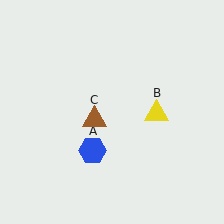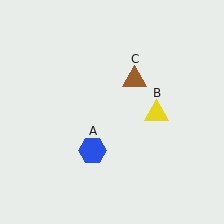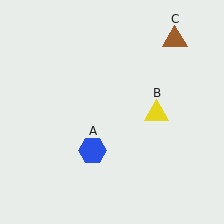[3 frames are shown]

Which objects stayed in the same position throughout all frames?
Blue hexagon (object A) and yellow triangle (object B) remained stationary.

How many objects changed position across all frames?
1 object changed position: brown triangle (object C).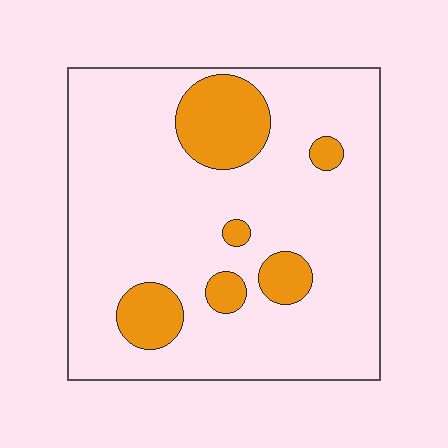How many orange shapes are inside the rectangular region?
6.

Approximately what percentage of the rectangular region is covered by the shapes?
Approximately 15%.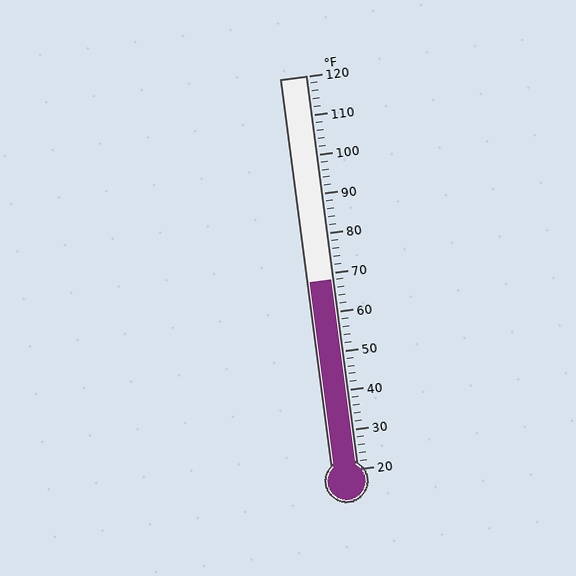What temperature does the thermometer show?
The thermometer shows approximately 68°F.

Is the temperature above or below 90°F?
The temperature is below 90°F.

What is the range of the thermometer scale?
The thermometer scale ranges from 20°F to 120°F.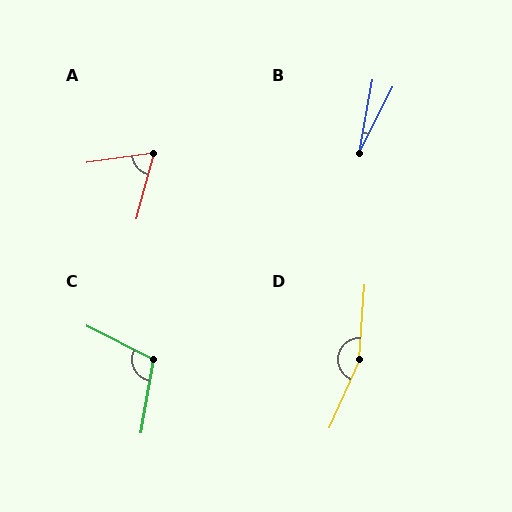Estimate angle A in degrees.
Approximately 67 degrees.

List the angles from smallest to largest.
B (17°), A (67°), C (107°), D (160°).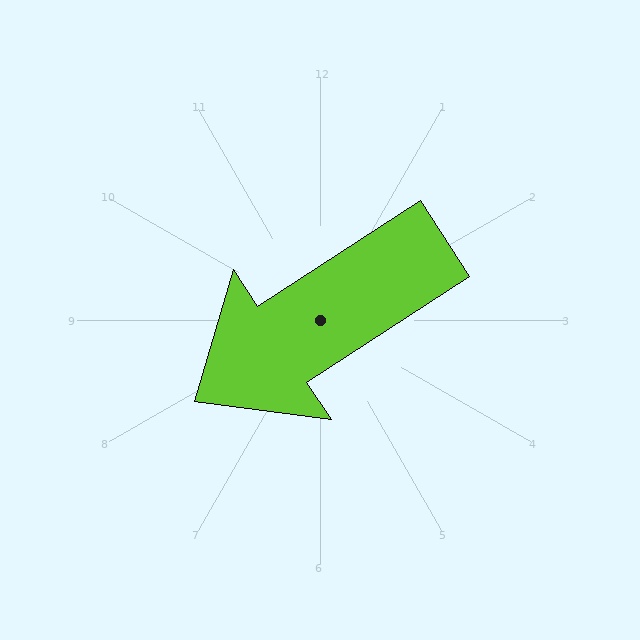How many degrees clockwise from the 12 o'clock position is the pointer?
Approximately 237 degrees.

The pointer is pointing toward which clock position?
Roughly 8 o'clock.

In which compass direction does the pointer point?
Southwest.